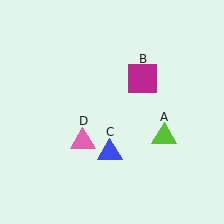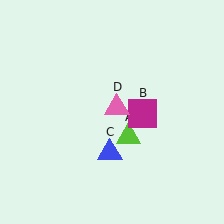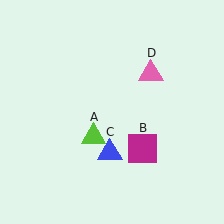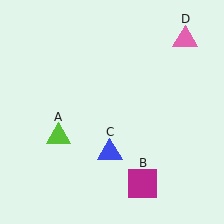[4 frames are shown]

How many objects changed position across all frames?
3 objects changed position: lime triangle (object A), magenta square (object B), pink triangle (object D).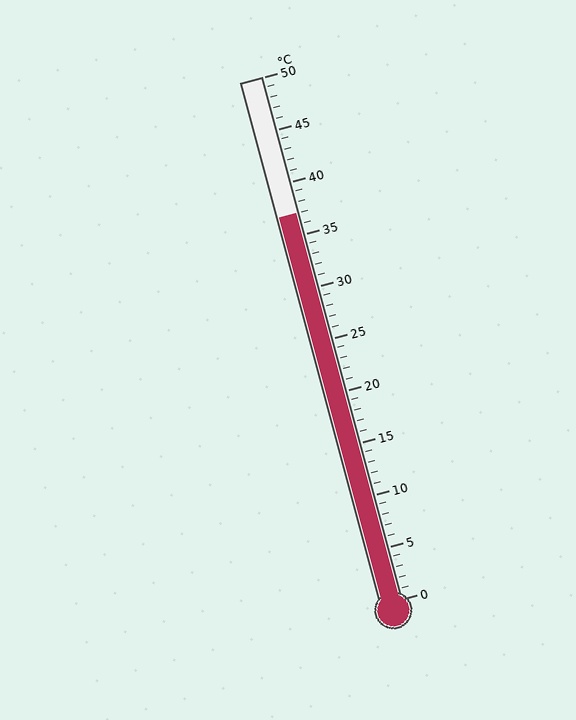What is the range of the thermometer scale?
The thermometer scale ranges from 0°C to 50°C.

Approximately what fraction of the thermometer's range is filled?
The thermometer is filled to approximately 75% of its range.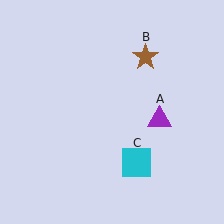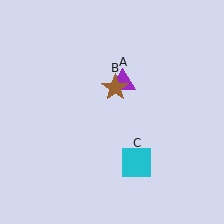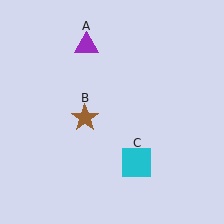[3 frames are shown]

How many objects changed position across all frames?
2 objects changed position: purple triangle (object A), brown star (object B).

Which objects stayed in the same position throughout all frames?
Cyan square (object C) remained stationary.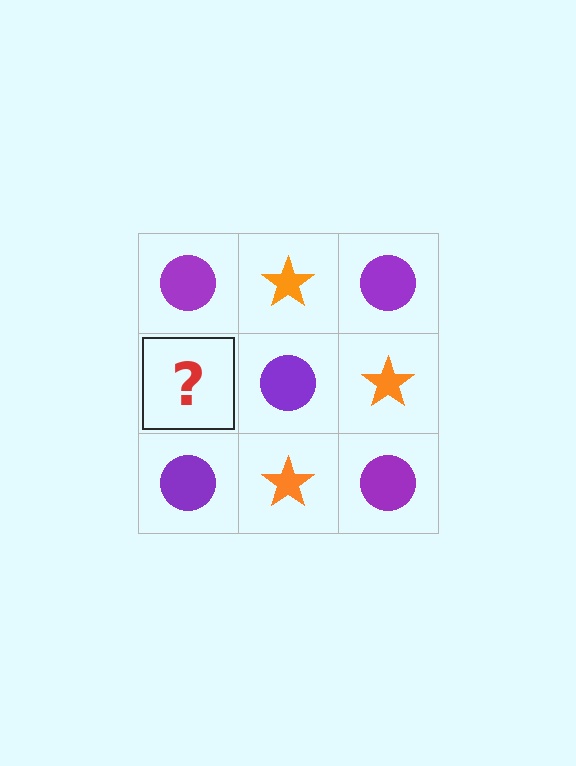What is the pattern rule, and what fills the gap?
The rule is that it alternates purple circle and orange star in a checkerboard pattern. The gap should be filled with an orange star.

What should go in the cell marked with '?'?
The missing cell should contain an orange star.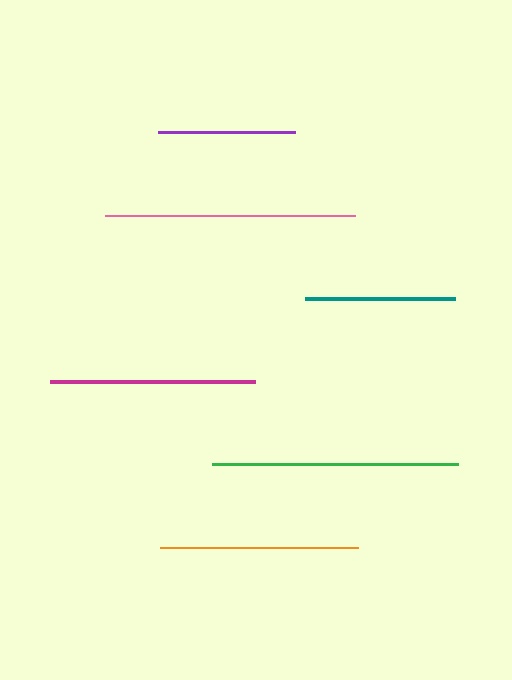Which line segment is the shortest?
The purple line is the shortest at approximately 137 pixels.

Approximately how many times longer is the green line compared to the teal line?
The green line is approximately 1.6 times the length of the teal line.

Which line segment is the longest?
The pink line is the longest at approximately 250 pixels.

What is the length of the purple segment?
The purple segment is approximately 137 pixels long.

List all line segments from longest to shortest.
From longest to shortest: pink, green, magenta, orange, teal, purple.